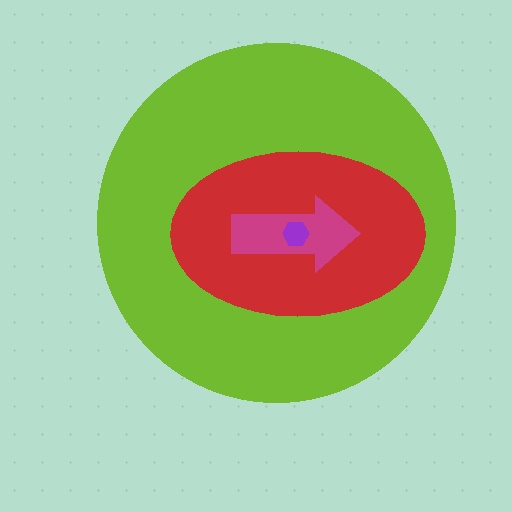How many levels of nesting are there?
4.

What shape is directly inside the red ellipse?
The magenta arrow.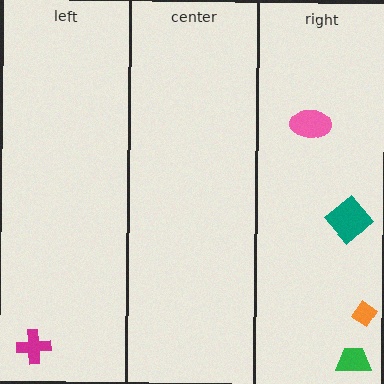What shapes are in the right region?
The green trapezoid, the orange diamond, the pink ellipse, the teal diamond.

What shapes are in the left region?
The magenta cross.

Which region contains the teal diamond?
The right region.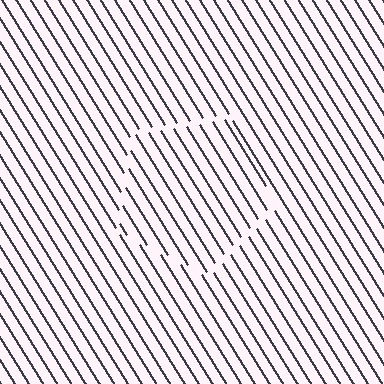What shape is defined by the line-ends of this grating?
An illusory pentagon. The interior of the shape contains the same grating, shifted by half a period — the contour is defined by the phase discontinuity where line-ends from the inner and outer gratings abut.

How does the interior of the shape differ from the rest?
The interior of the shape contains the same grating, shifted by half a period — the contour is defined by the phase discontinuity where line-ends from the inner and outer gratings abut.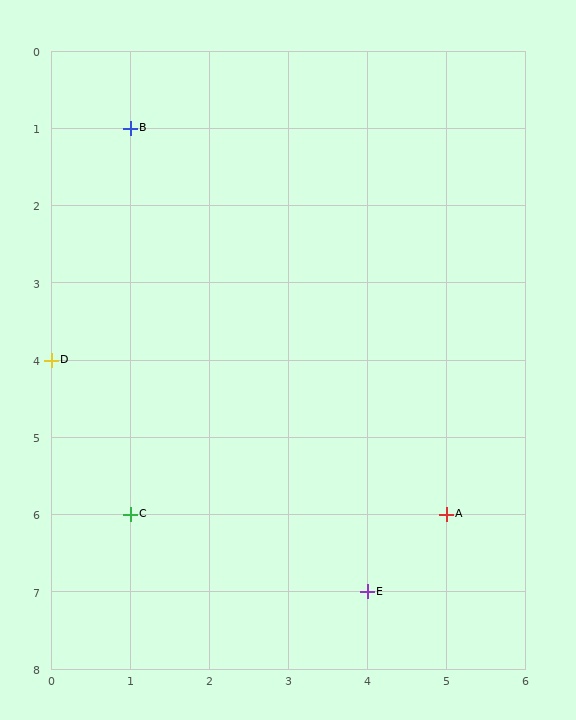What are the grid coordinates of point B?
Point B is at grid coordinates (1, 1).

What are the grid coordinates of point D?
Point D is at grid coordinates (0, 4).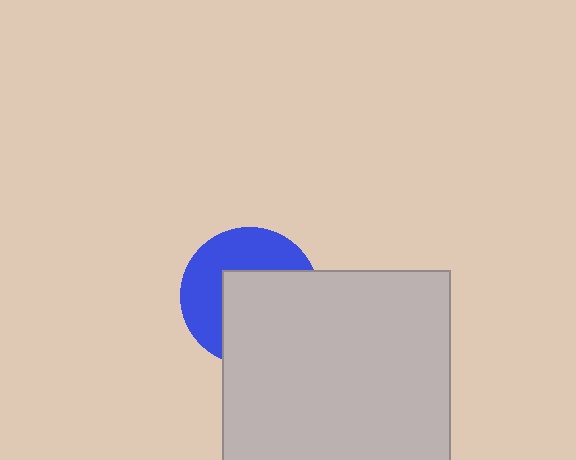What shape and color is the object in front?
The object in front is a light gray rectangle.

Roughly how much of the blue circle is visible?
About half of it is visible (roughly 46%).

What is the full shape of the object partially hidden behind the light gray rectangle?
The partially hidden object is a blue circle.